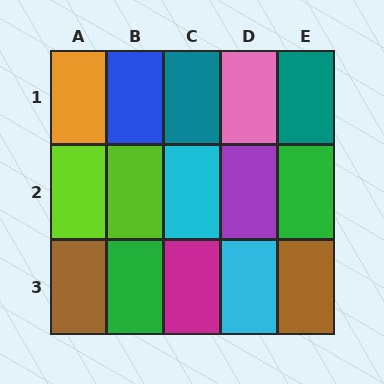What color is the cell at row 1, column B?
Blue.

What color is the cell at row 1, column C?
Teal.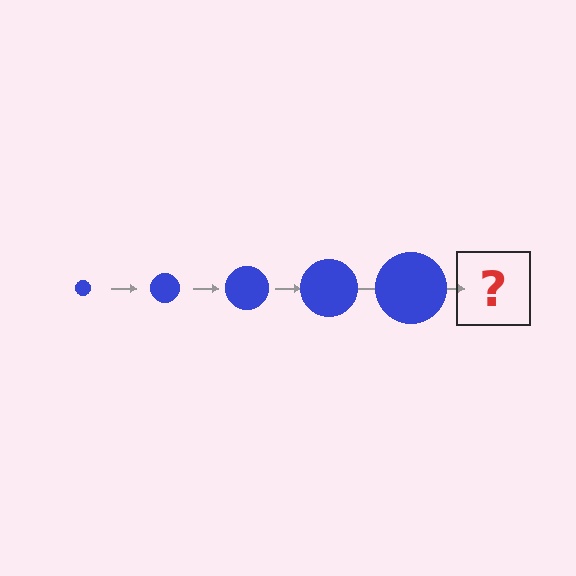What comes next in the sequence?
The next element should be a blue circle, larger than the previous one.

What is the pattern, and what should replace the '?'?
The pattern is that the circle gets progressively larger each step. The '?' should be a blue circle, larger than the previous one.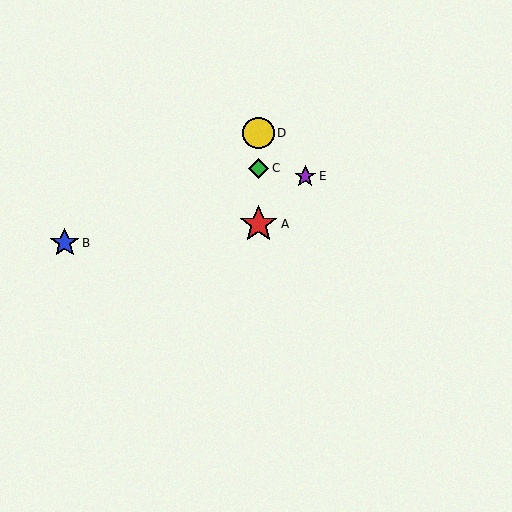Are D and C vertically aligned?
Yes, both are at x≈258.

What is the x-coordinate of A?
Object A is at x≈258.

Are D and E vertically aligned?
No, D is at x≈258 and E is at x≈305.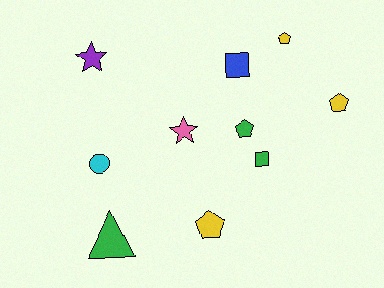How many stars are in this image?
There are 2 stars.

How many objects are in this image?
There are 10 objects.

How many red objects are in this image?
There are no red objects.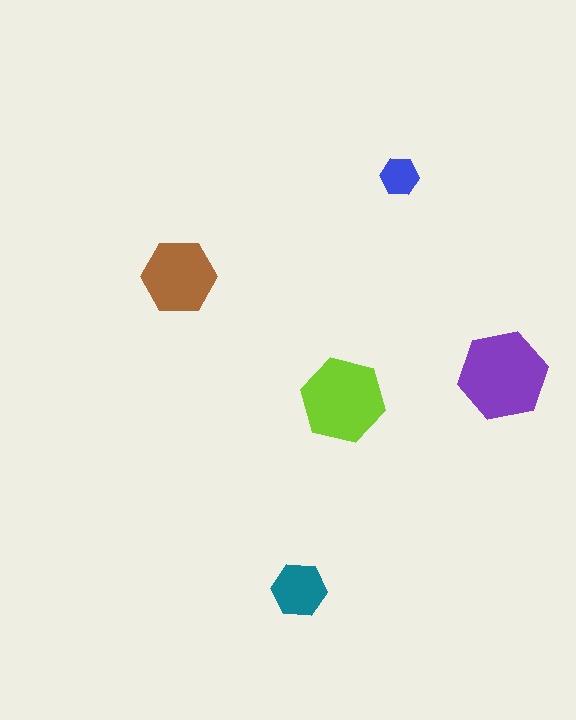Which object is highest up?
The blue hexagon is topmost.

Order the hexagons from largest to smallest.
the purple one, the lime one, the brown one, the teal one, the blue one.